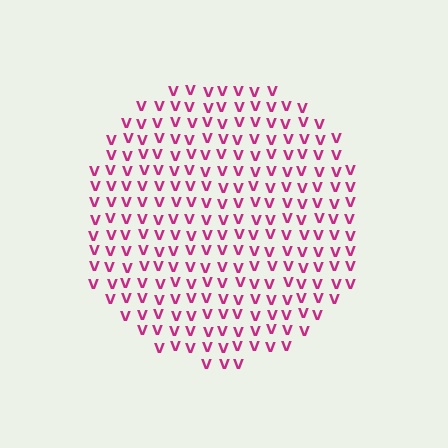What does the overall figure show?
The overall figure shows a circle.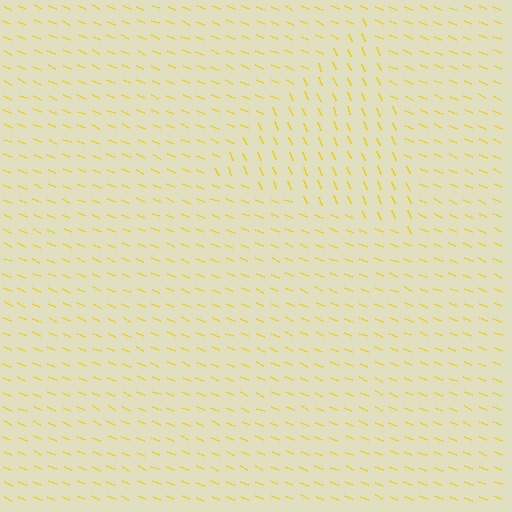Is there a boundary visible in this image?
Yes, there is a texture boundary formed by a change in line orientation.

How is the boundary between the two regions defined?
The boundary is defined purely by a change in line orientation (approximately 45 degrees difference). All lines are the same color and thickness.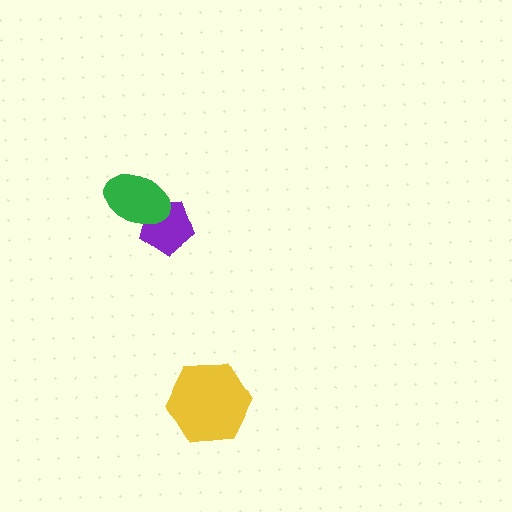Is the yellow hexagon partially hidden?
No, no other shape covers it.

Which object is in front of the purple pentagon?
The green ellipse is in front of the purple pentagon.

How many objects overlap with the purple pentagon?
1 object overlaps with the purple pentagon.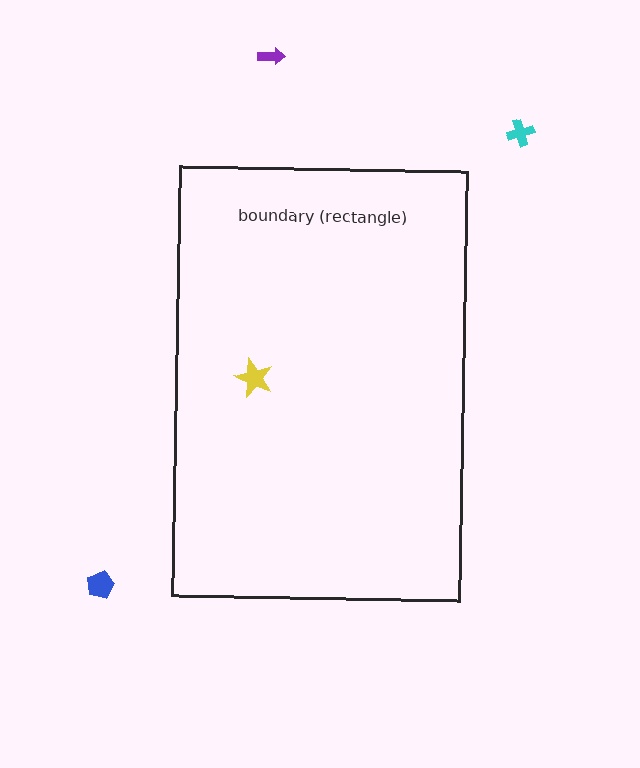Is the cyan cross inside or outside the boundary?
Outside.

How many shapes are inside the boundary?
1 inside, 3 outside.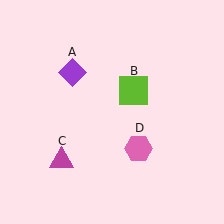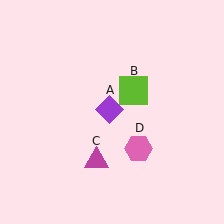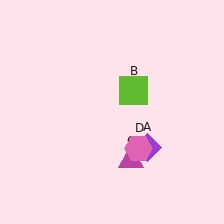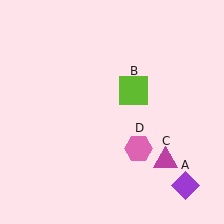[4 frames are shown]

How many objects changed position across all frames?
2 objects changed position: purple diamond (object A), magenta triangle (object C).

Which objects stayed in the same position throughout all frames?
Lime square (object B) and pink hexagon (object D) remained stationary.